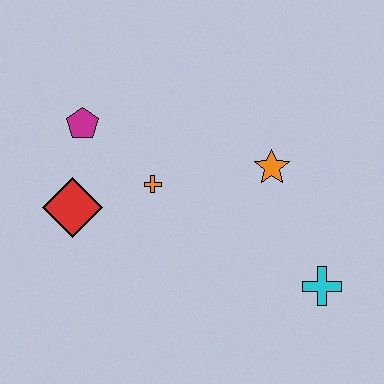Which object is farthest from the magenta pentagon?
The cyan cross is farthest from the magenta pentagon.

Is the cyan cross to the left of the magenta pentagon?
No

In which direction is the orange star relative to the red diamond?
The orange star is to the right of the red diamond.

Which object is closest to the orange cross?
The red diamond is closest to the orange cross.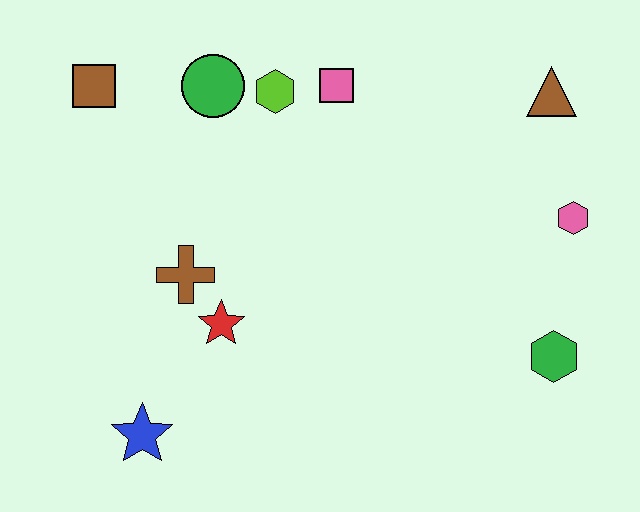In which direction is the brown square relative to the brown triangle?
The brown square is to the left of the brown triangle.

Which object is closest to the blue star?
The red star is closest to the blue star.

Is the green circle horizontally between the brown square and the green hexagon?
Yes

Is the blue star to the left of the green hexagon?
Yes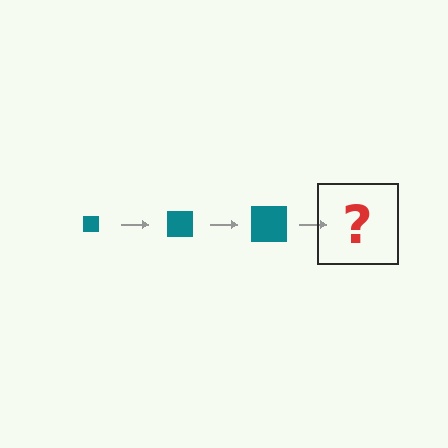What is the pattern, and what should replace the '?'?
The pattern is that the square gets progressively larger each step. The '?' should be a teal square, larger than the previous one.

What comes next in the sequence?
The next element should be a teal square, larger than the previous one.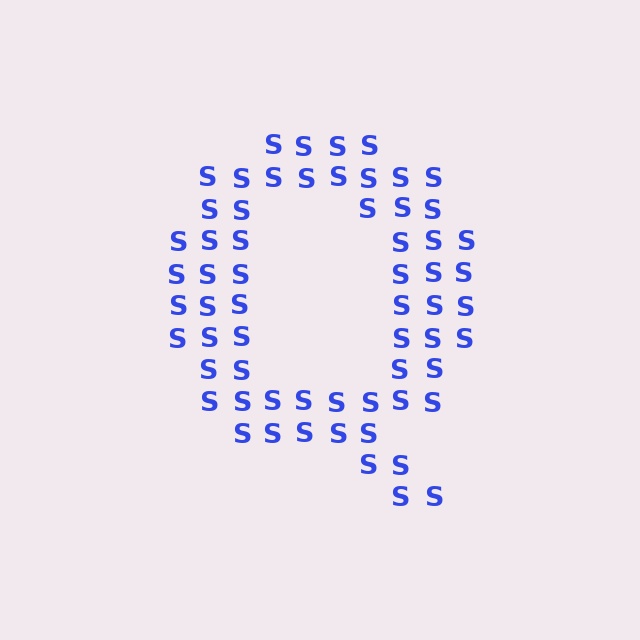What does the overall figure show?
The overall figure shows the letter Q.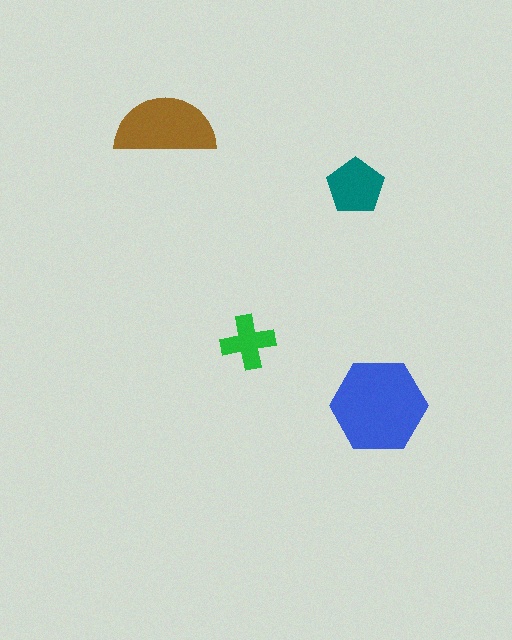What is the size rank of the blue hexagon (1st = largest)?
1st.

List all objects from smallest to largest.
The green cross, the teal pentagon, the brown semicircle, the blue hexagon.